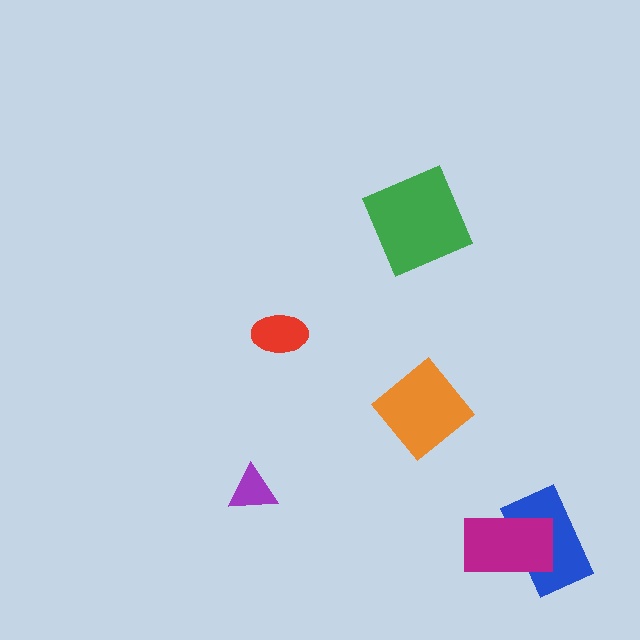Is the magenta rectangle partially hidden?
No, no other shape covers it.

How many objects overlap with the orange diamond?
0 objects overlap with the orange diamond.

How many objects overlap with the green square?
0 objects overlap with the green square.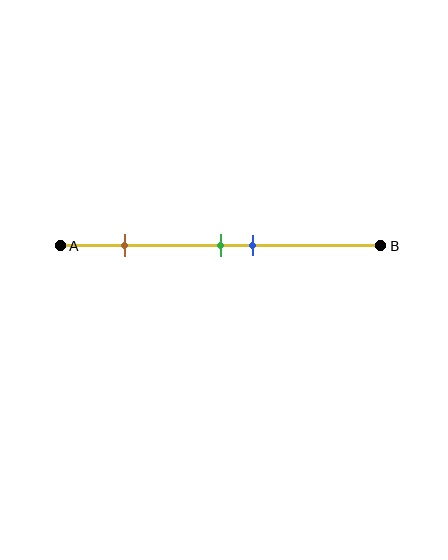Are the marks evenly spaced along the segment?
No, the marks are not evenly spaced.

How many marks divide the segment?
There are 3 marks dividing the segment.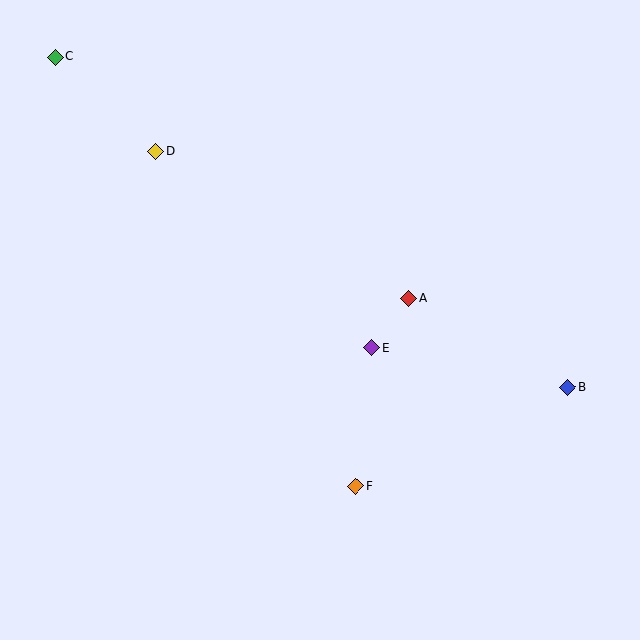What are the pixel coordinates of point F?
Point F is at (356, 486).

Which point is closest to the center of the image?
Point E at (372, 348) is closest to the center.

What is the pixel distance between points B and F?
The distance between B and F is 234 pixels.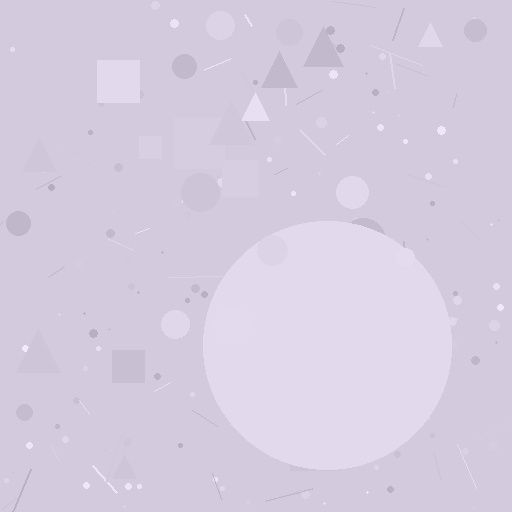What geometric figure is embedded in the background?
A circle is embedded in the background.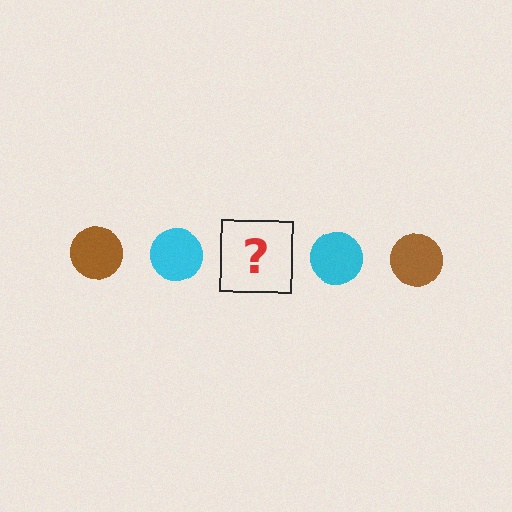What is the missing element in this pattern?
The missing element is a brown circle.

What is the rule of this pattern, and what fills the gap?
The rule is that the pattern cycles through brown, cyan circles. The gap should be filled with a brown circle.